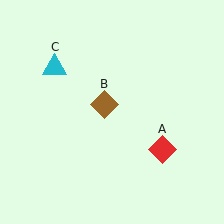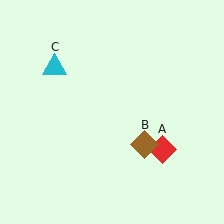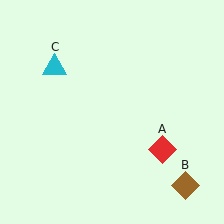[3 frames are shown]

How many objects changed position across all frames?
1 object changed position: brown diamond (object B).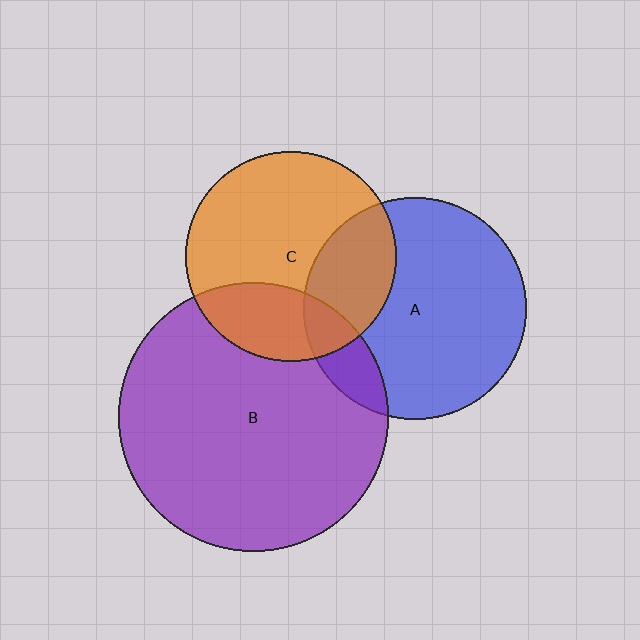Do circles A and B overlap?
Yes.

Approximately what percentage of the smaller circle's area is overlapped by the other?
Approximately 15%.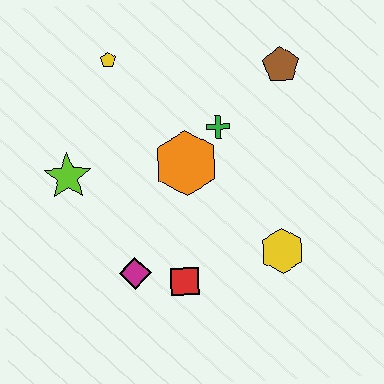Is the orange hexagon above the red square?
Yes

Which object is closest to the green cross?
The orange hexagon is closest to the green cross.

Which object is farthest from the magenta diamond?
The brown pentagon is farthest from the magenta diamond.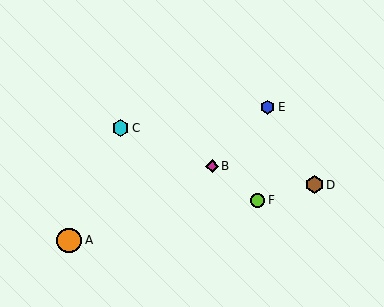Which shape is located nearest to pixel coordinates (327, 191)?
The brown hexagon (labeled D) at (314, 185) is nearest to that location.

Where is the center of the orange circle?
The center of the orange circle is at (69, 240).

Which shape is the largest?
The orange circle (labeled A) is the largest.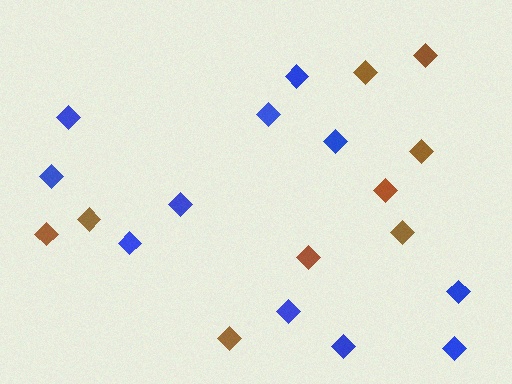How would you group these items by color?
There are 2 groups: one group of brown diamonds (9) and one group of blue diamonds (11).